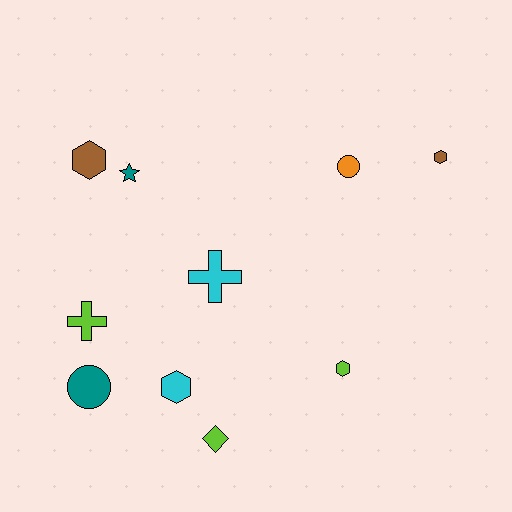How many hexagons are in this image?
There are 4 hexagons.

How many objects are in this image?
There are 10 objects.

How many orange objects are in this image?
There is 1 orange object.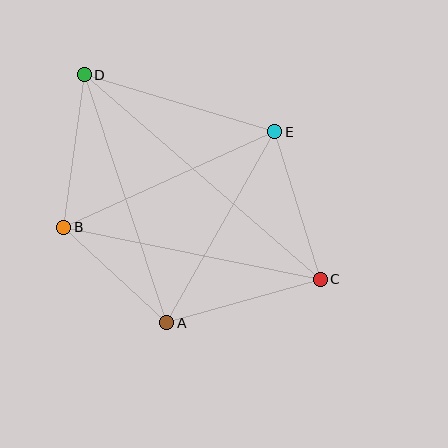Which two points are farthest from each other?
Points C and D are farthest from each other.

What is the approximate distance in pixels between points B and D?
The distance between B and D is approximately 154 pixels.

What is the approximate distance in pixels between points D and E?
The distance between D and E is approximately 199 pixels.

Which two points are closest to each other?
Points A and B are closest to each other.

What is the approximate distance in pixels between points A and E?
The distance between A and E is approximately 219 pixels.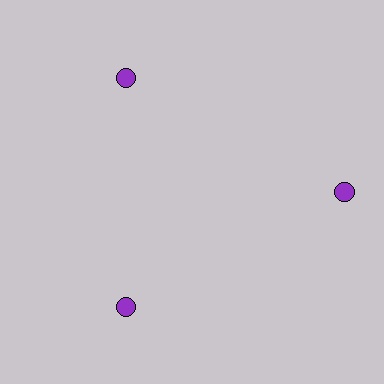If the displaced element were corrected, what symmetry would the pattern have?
It would have 3-fold rotational symmetry — the pattern would map onto itself every 120 degrees.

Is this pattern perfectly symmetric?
No. The 3 purple circles are arranged in a ring, but one element near the 3 o'clock position is pushed outward from the center, breaking the 3-fold rotational symmetry.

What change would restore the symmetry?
The symmetry would be restored by moving it inward, back onto the ring so that all 3 circles sit at equal angles and equal distance from the center.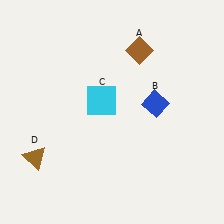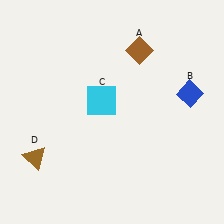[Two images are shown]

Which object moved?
The blue diamond (B) moved right.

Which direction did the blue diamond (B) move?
The blue diamond (B) moved right.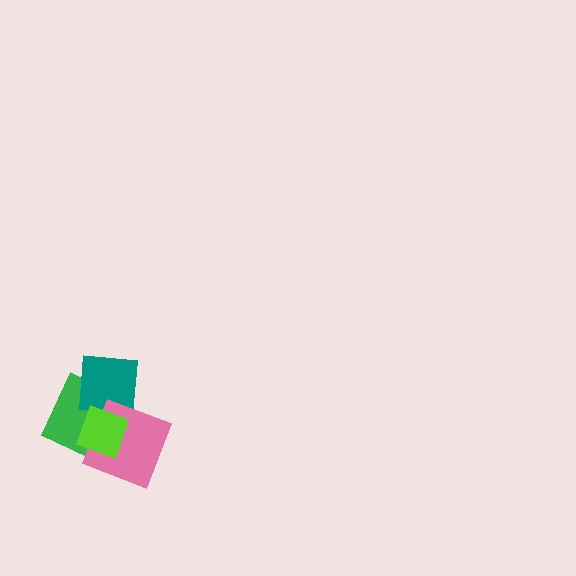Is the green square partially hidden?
Yes, it is partially covered by another shape.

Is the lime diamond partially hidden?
No, no other shape covers it.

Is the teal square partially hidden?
Yes, it is partially covered by another shape.